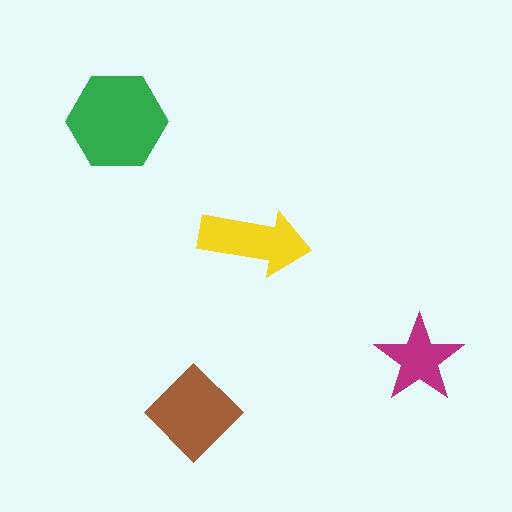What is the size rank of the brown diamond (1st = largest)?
2nd.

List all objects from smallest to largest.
The magenta star, the yellow arrow, the brown diamond, the green hexagon.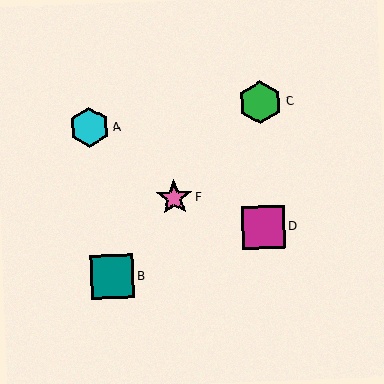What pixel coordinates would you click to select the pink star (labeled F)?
Click at (174, 198) to select the pink star F.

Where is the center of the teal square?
The center of the teal square is at (112, 277).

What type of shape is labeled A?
Shape A is a cyan hexagon.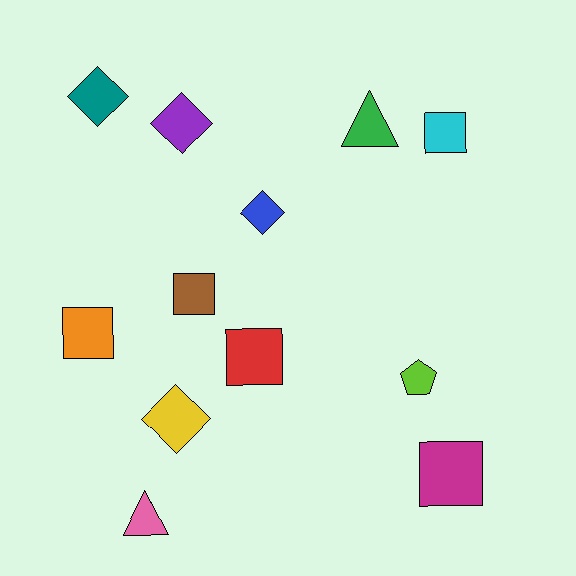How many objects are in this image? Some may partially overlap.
There are 12 objects.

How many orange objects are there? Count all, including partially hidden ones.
There is 1 orange object.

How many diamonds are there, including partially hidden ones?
There are 4 diamonds.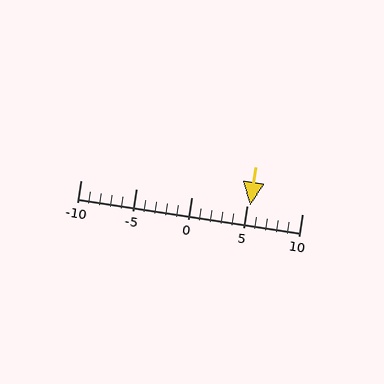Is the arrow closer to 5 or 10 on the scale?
The arrow is closer to 5.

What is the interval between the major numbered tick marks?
The major tick marks are spaced 5 units apart.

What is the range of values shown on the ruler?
The ruler shows values from -10 to 10.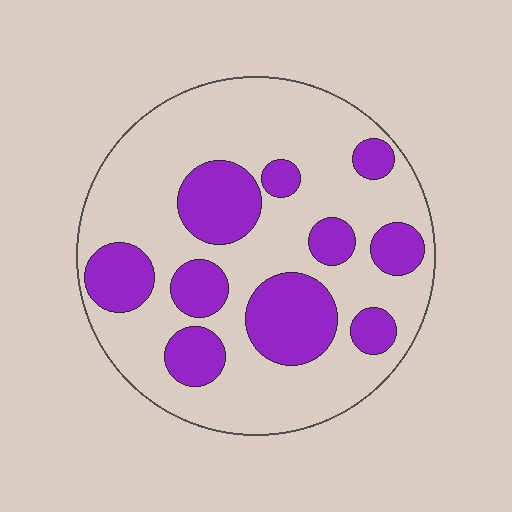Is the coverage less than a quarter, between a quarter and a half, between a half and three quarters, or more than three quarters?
Between a quarter and a half.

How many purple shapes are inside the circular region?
10.